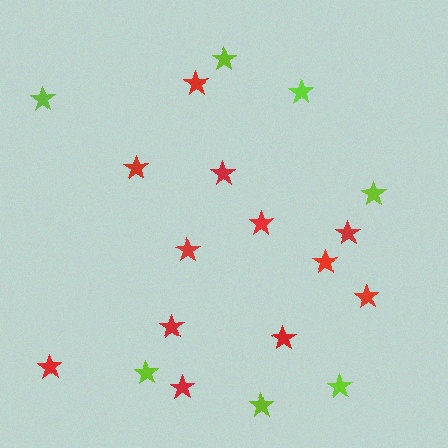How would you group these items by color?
There are 2 groups: one group of red stars (12) and one group of lime stars (7).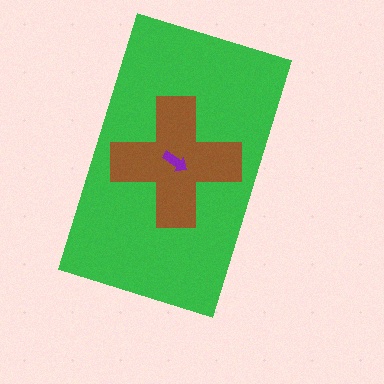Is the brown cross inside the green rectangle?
Yes.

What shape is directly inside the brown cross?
The purple arrow.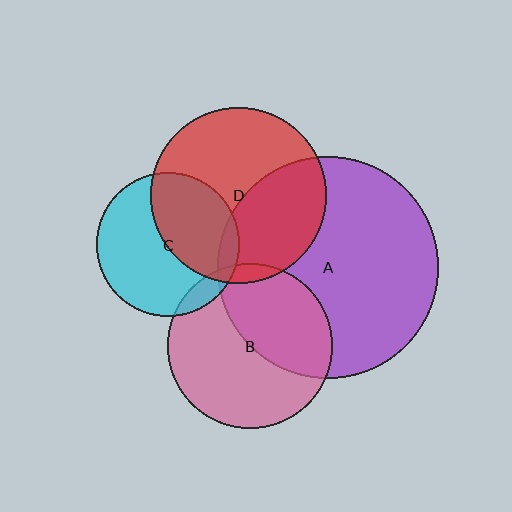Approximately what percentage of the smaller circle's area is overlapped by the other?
Approximately 5%.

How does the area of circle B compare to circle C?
Approximately 1.3 times.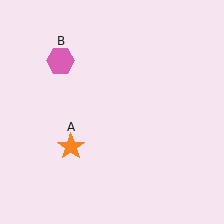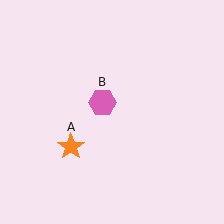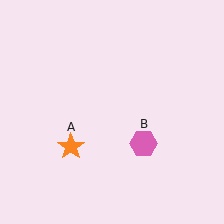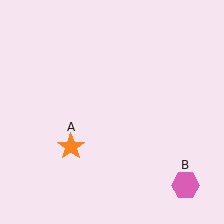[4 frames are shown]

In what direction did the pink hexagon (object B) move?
The pink hexagon (object B) moved down and to the right.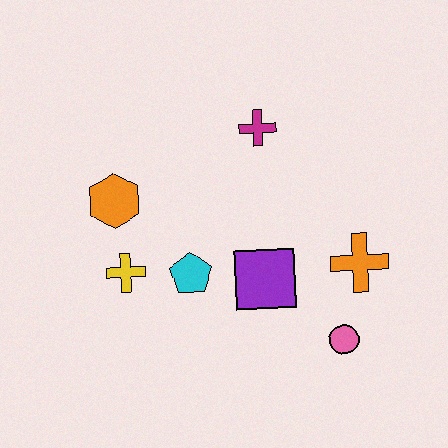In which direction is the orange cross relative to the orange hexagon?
The orange cross is to the right of the orange hexagon.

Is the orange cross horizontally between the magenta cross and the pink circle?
No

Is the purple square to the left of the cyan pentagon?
No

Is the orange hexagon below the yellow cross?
No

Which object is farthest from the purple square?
The orange hexagon is farthest from the purple square.